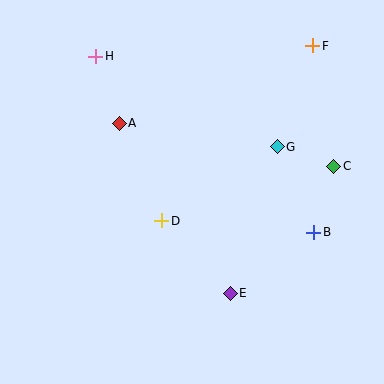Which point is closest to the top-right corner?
Point F is closest to the top-right corner.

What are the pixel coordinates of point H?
Point H is at (96, 56).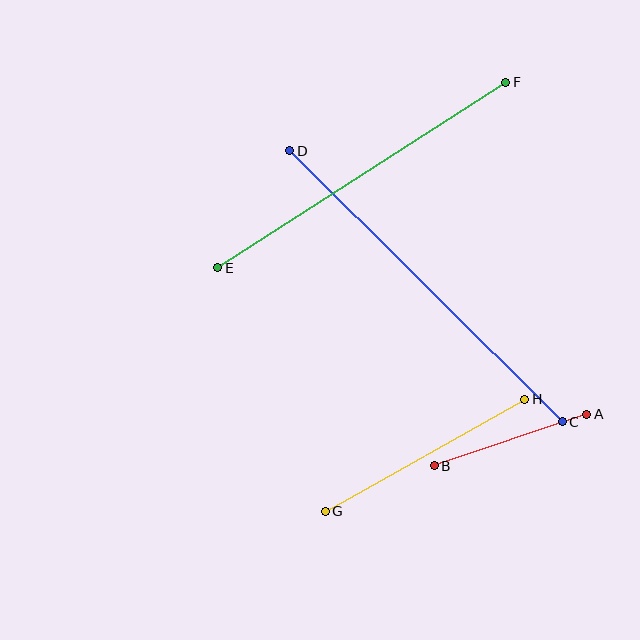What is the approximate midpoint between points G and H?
The midpoint is at approximately (425, 455) pixels.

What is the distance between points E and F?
The distance is approximately 343 pixels.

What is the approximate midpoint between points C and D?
The midpoint is at approximately (426, 286) pixels.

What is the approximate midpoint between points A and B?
The midpoint is at approximately (510, 440) pixels.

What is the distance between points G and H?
The distance is approximately 229 pixels.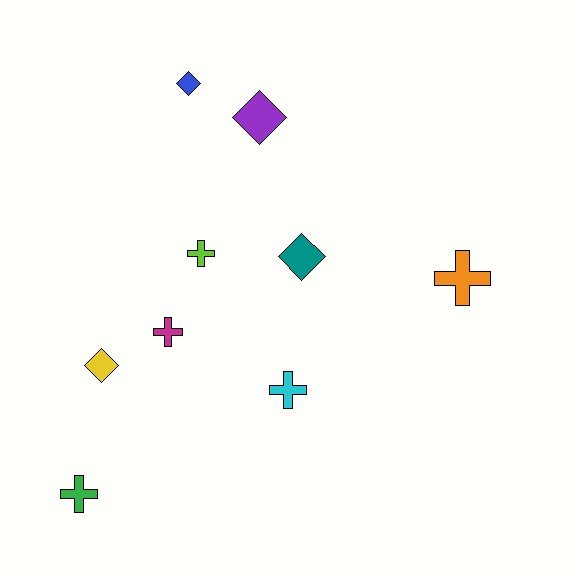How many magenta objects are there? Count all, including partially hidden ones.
There is 1 magenta object.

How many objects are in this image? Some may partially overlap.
There are 9 objects.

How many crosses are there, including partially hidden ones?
There are 5 crosses.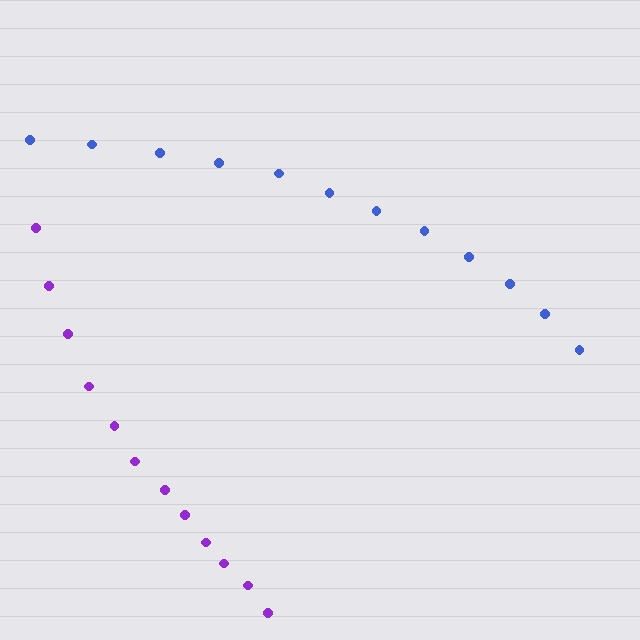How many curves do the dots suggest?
There are 2 distinct paths.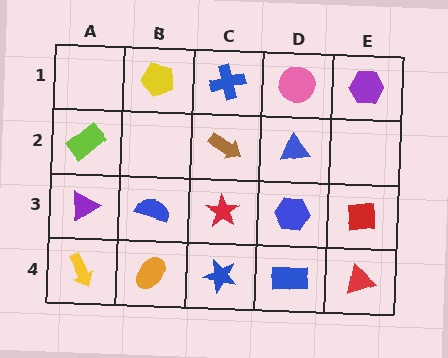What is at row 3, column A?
A purple triangle.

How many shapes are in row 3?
5 shapes.